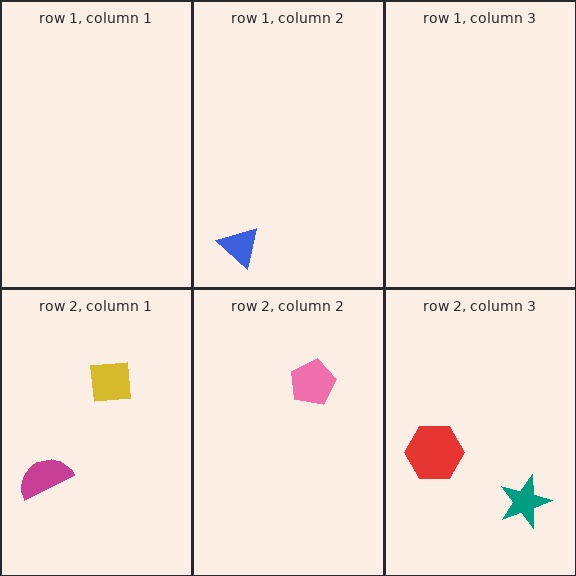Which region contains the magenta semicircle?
The row 2, column 1 region.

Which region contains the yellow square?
The row 2, column 1 region.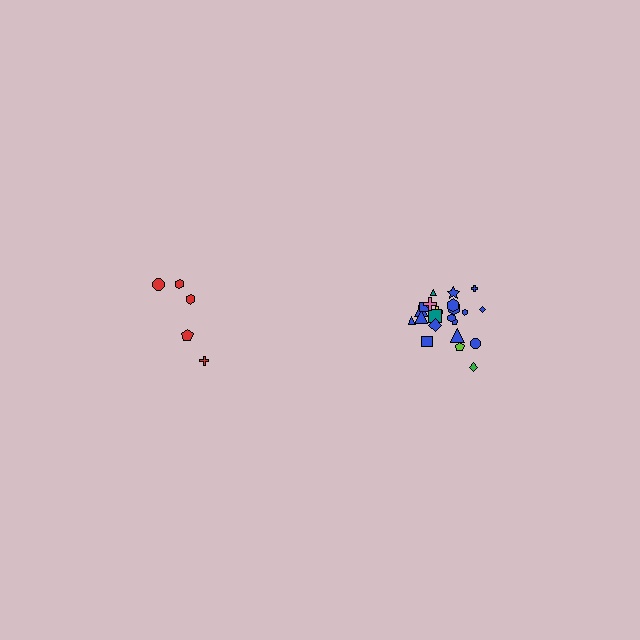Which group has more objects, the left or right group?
The right group.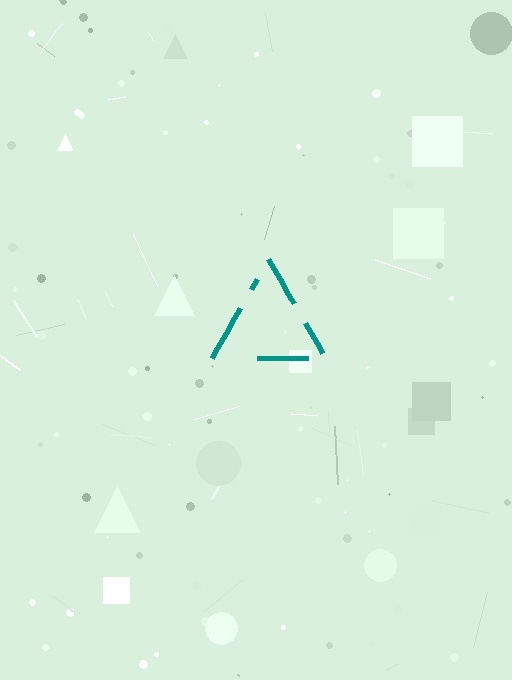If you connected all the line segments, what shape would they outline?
They would outline a triangle.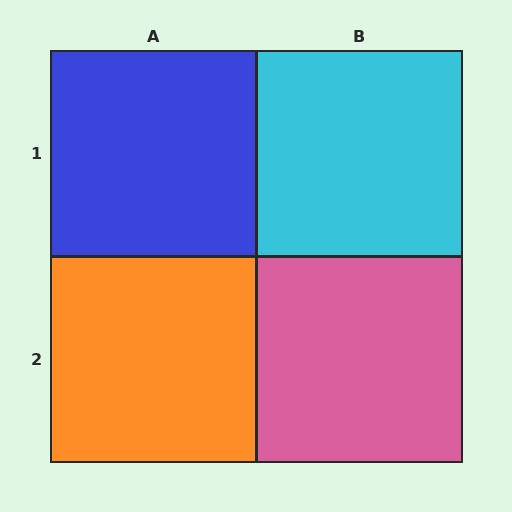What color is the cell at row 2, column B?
Pink.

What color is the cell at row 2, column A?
Orange.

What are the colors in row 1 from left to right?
Blue, cyan.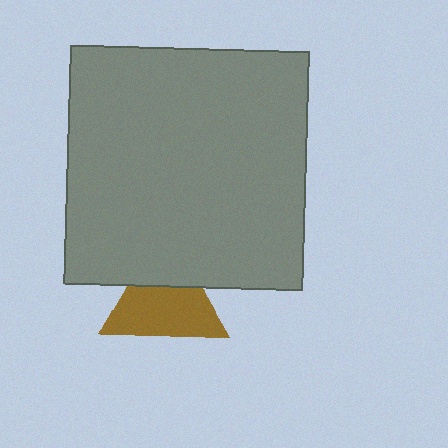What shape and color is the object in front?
The object in front is a gray square.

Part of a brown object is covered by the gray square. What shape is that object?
It is a triangle.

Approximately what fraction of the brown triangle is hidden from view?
Roughly 33% of the brown triangle is hidden behind the gray square.